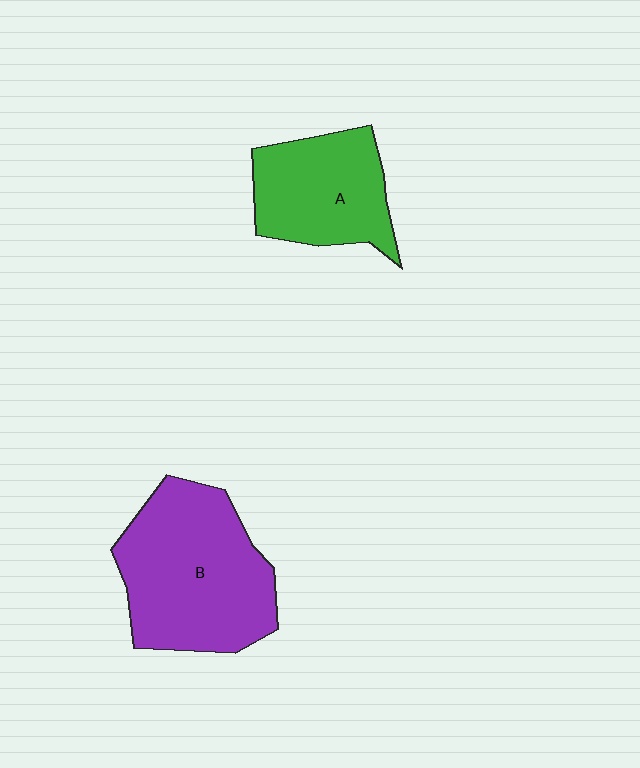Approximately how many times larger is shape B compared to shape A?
Approximately 1.5 times.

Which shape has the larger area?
Shape B (purple).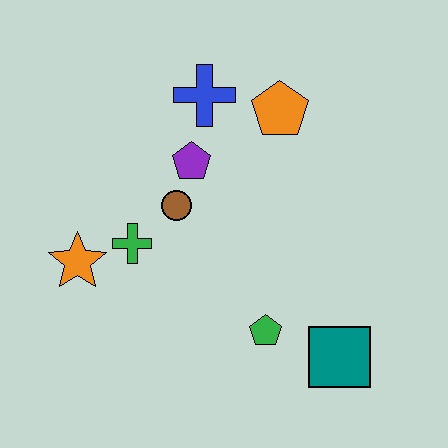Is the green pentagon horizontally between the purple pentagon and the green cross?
No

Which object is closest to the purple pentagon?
The brown circle is closest to the purple pentagon.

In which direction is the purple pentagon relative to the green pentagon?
The purple pentagon is above the green pentagon.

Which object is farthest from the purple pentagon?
The teal square is farthest from the purple pentagon.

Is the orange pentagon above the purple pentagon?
Yes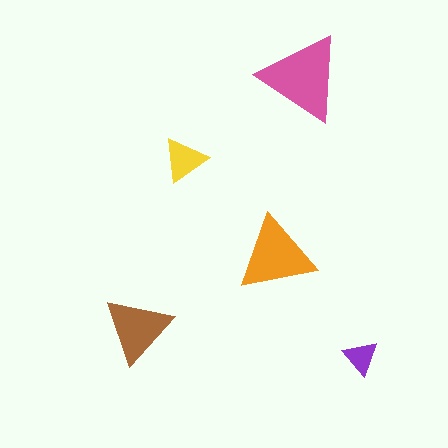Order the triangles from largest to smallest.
the pink one, the orange one, the brown one, the yellow one, the purple one.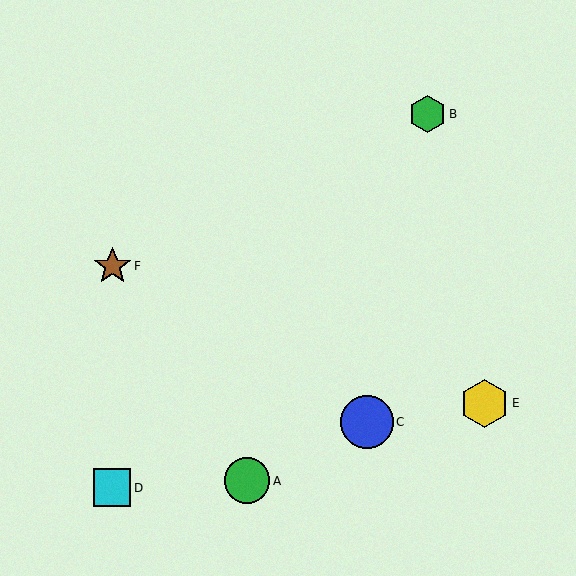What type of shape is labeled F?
Shape F is a brown star.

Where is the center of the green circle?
The center of the green circle is at (247, 481).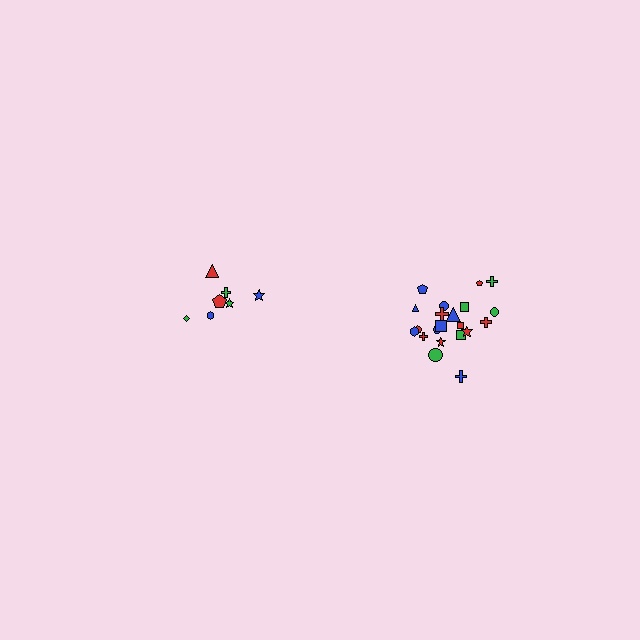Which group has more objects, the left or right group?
The right group.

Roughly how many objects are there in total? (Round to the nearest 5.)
Roughly 30 objects in total.